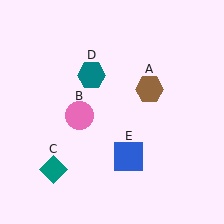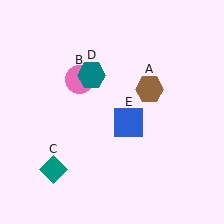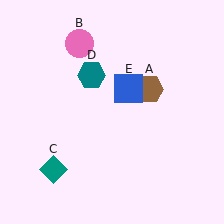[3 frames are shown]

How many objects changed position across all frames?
2 objects changed position: pink circle (object B), blue square (object E).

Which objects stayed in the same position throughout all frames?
Brown hexagon (object A) and teal diamond (object C) and teal hexagon (object D) remained stationary.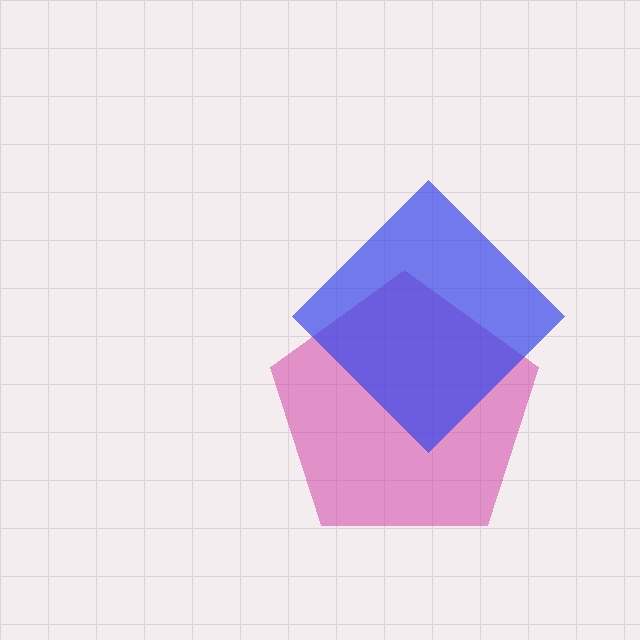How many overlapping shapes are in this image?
There are 2 overlapping shapes in the image.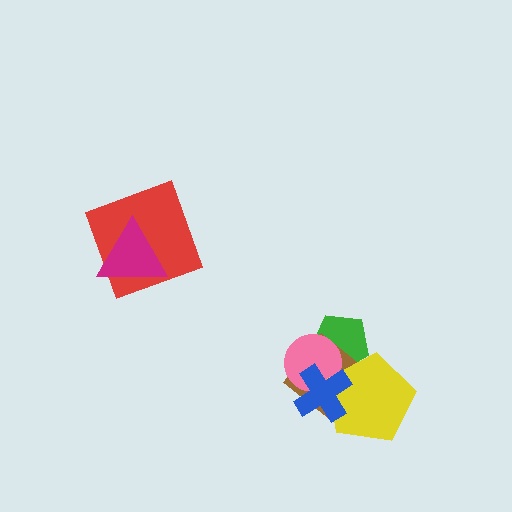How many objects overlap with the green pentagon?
4 objects overlap with the green pentagon.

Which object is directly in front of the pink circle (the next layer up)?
The yellow pentagon is directly in front of the pink circle.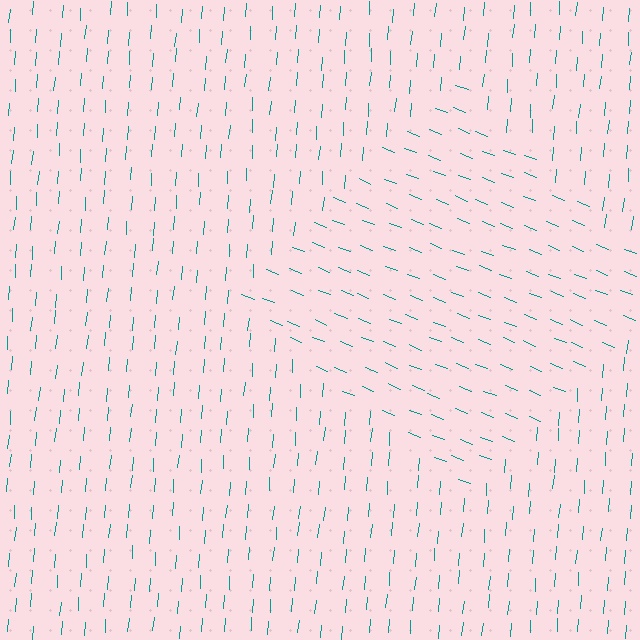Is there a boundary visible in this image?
Yes, there is a texture boundary formed by a change in line orientation.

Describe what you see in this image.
The image is filled with small teal line segments. A diamond region in the image has lines oriented differently from the surrounding lines, creating a visible texture boundary.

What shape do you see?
I see a diamond.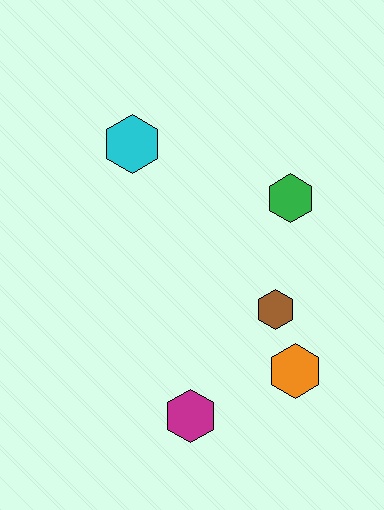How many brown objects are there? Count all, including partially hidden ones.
There is 1 brown object.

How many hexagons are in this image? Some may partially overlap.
There are 5 hexagons.